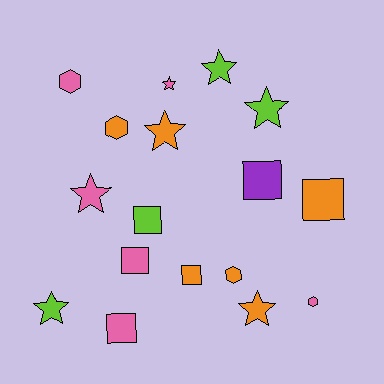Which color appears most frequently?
Pink, with 6 objects.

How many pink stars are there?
There are 2 pink stars.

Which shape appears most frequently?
Star, with 7 objects.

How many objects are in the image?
There are 17 objects.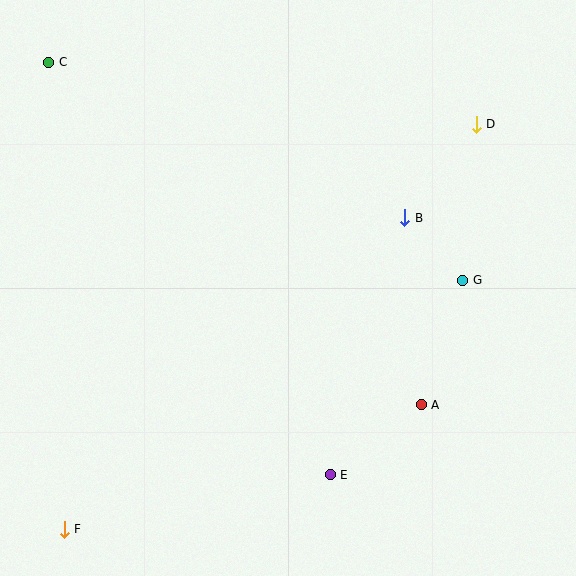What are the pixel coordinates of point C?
Point C is at (49, 62).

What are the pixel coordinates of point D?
Point D is at (476, 124).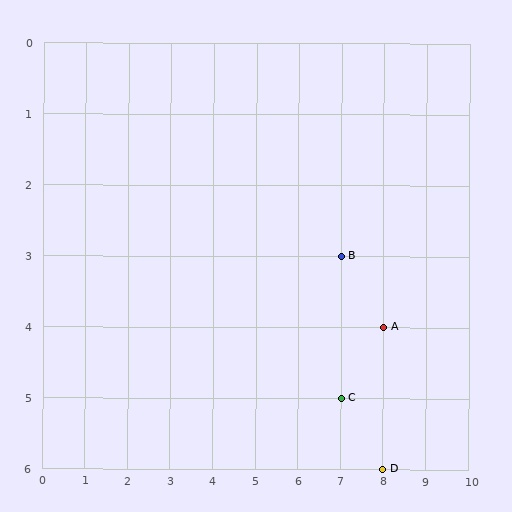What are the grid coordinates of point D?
Point D is at grid coordinates (8, 6).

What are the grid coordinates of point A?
Point A is at grid coordinates (8, 4).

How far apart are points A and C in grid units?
Points A and C are 1 column and 1 row apart (about 1.4 grid units diagonally).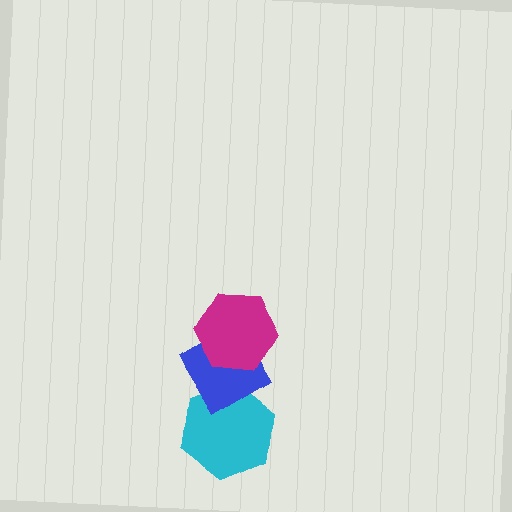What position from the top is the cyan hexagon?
The cyan hexagon is 3rd from the top.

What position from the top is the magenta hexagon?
The magenta hexagon is 1st from the top.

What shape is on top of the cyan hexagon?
The blue diamond is on top of the cyan hexagon.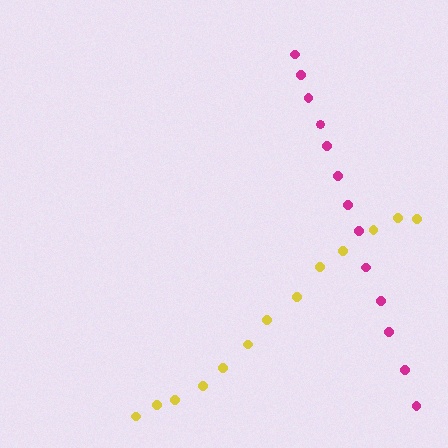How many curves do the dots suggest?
There are 2 distinct paths.